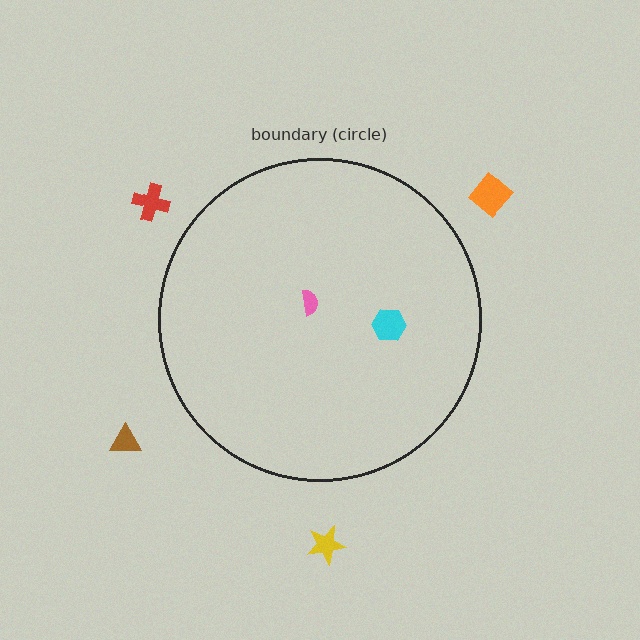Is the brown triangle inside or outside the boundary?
Outside.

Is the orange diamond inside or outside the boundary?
Outside.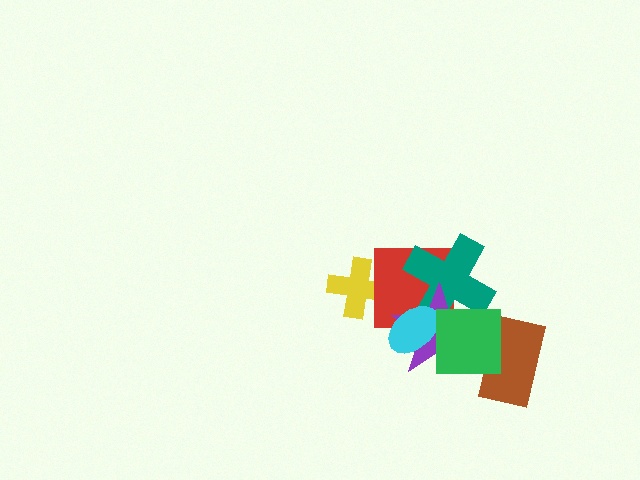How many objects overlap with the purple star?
5 objects overlap with the purple star.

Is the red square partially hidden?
Yes, it is partially covered by another shape.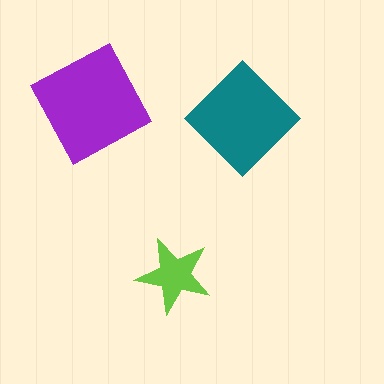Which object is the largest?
The purple square.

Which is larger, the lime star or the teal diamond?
The teal diamond.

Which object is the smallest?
The lime star.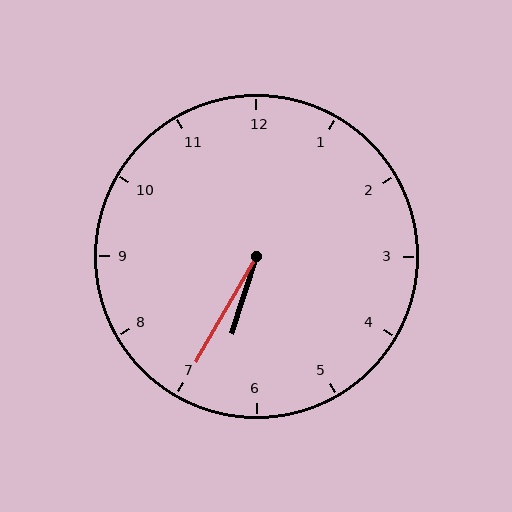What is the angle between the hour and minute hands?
Approximately 12 degrees.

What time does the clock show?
6:35.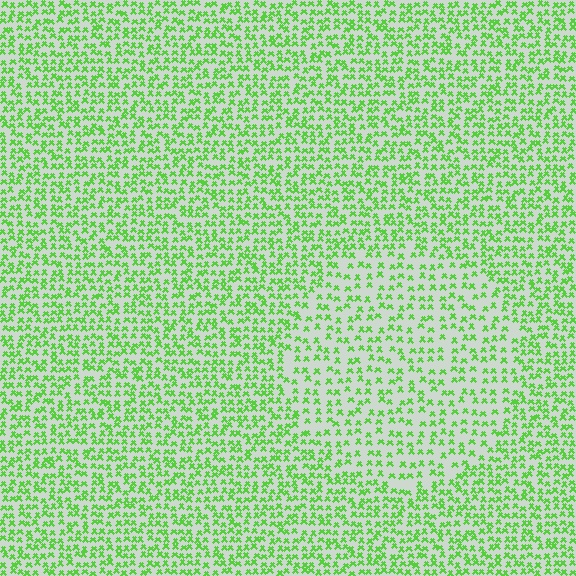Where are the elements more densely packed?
The elements are more densely packed outside the circle boundary.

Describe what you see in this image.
The image contains small lime elements arranged at two different densities. A circle-shaped region is visible where the elements are less densely packed than the surrounding area.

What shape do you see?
I see a circle.